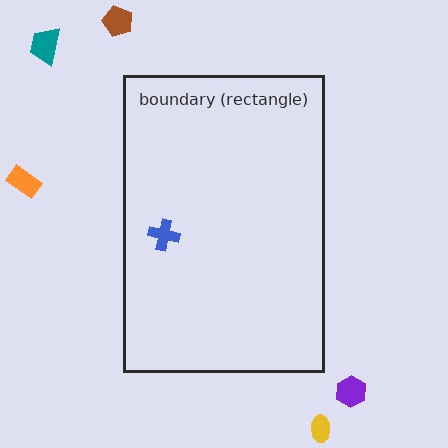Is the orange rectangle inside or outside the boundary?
Outside.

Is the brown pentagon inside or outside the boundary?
Outside.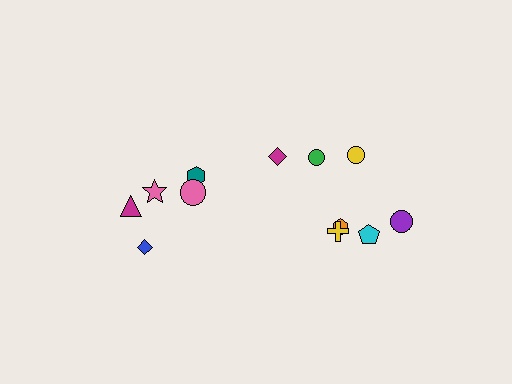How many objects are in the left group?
There are 5 objects.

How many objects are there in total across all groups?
There are 12 objects.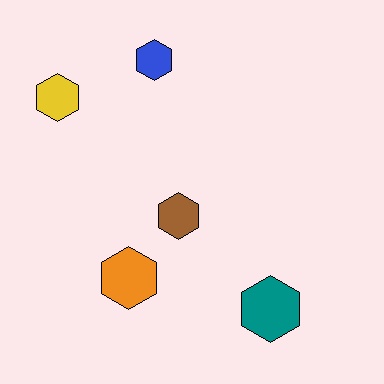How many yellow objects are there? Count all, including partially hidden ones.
There is 1 yellow object.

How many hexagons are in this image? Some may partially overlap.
There are 5 hexagons.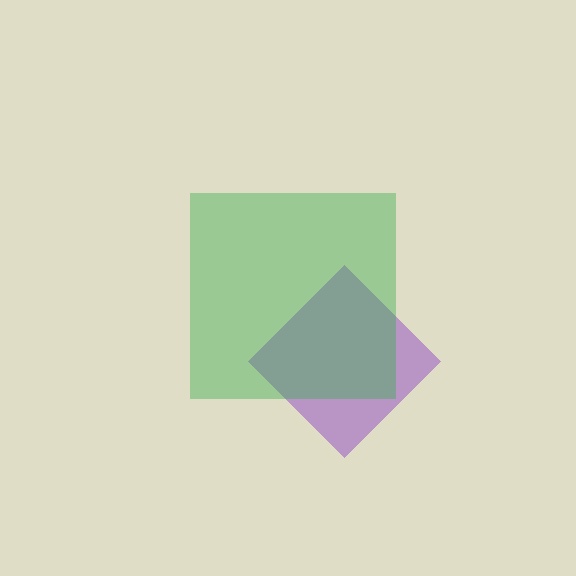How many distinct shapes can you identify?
There are 2 distinct shapes: a purple diamond, a green square.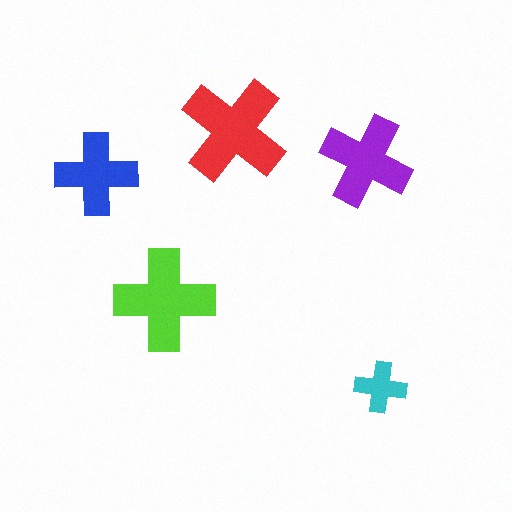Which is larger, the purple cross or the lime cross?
The lime one.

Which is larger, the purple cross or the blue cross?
The purple one.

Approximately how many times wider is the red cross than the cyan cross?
About 2 times wider.